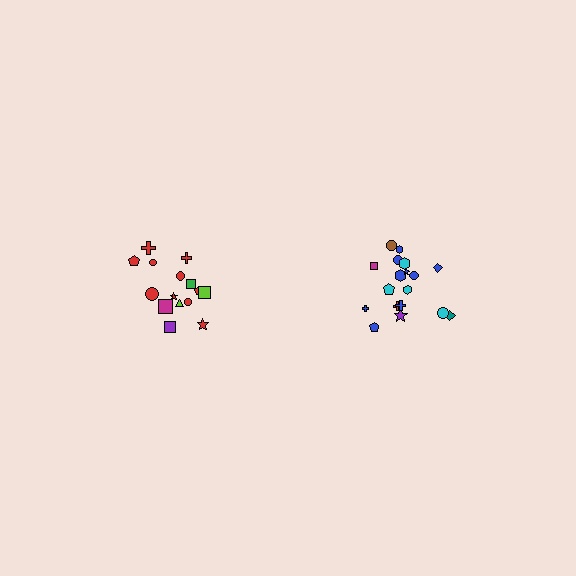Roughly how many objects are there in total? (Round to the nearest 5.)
Roughly 35 objects in total.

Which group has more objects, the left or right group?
The right group.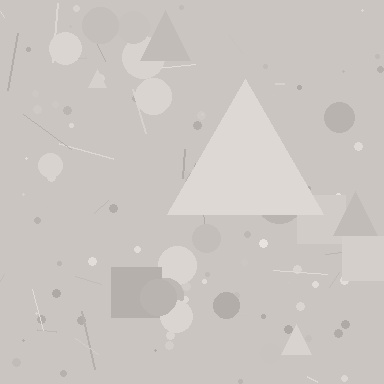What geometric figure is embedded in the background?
A triangle is embedded in the background.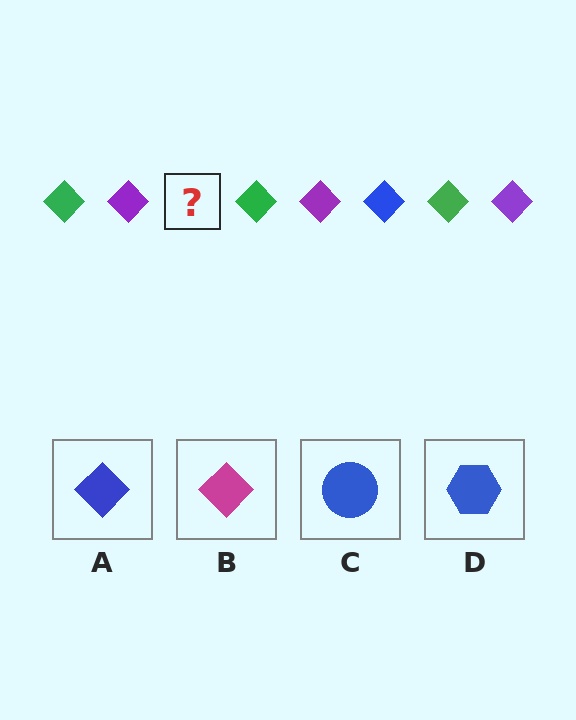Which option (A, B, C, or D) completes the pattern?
A.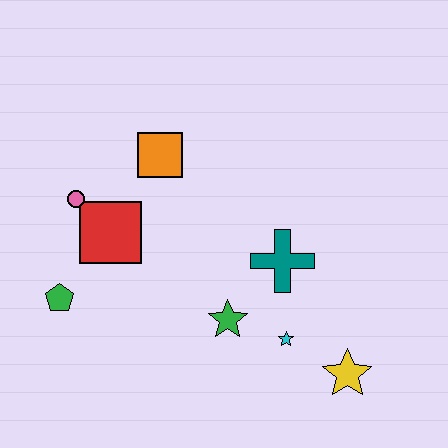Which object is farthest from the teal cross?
The green pentagon is farthest from the teal cross.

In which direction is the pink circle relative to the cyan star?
The pink circle is to the left of the cyan star.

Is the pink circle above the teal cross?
Yes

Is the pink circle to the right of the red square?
No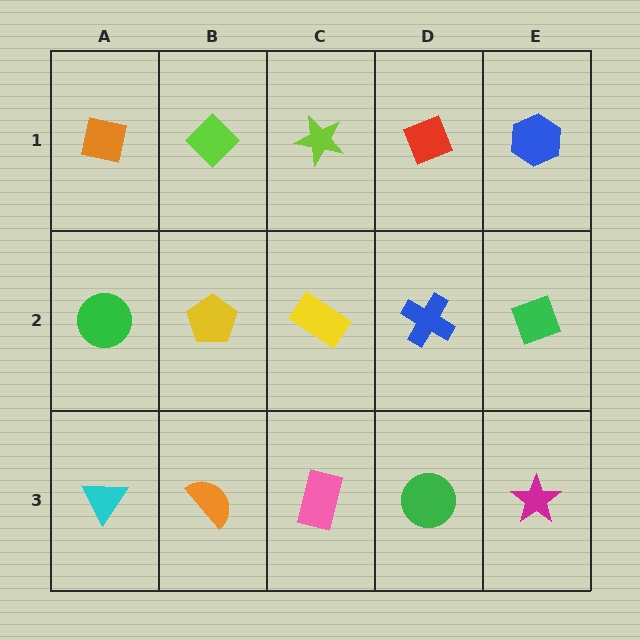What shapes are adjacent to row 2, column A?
An orange square (row 1, column A), a cyan triangle (row 3, column A), a yellow pentagon (row 2, column B).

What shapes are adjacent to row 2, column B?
A lime diamond (row 1, column B), an orange semicircle (row 3, column B), a green circle (row 2, column A), a yellow rectangle (row 2, column C).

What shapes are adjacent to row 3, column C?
A yellow rectangle (row 2, column C), an orange semicircle (row 3, column B), a green circle (row 3, column D).